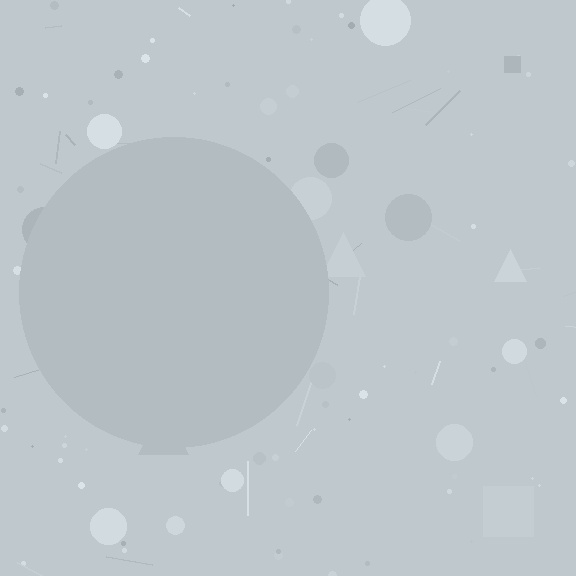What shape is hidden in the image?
A circle is hidden in the image.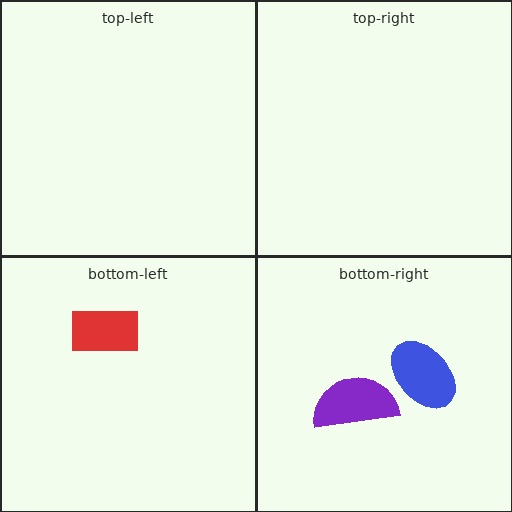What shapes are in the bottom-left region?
The red rectangle.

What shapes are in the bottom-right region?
The purple semicircle, the blue ellipse.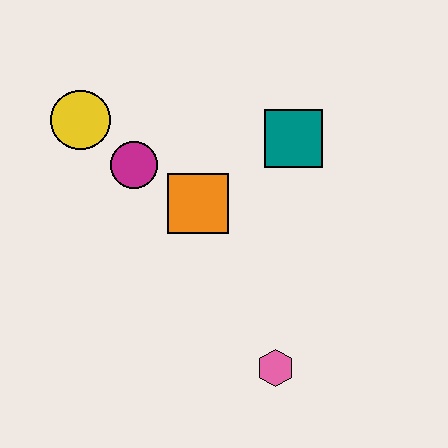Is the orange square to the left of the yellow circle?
No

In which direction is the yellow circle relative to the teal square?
The yellow circle is to the left of the teal square.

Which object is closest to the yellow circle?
The magenta circle is closest to the yellow circle.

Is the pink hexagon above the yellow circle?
No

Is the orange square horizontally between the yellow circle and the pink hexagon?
Yes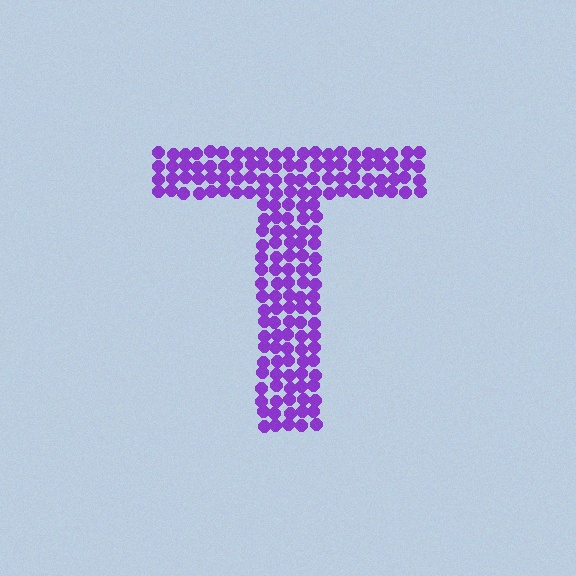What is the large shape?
The large shape is the letter T.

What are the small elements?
The small elements are circles.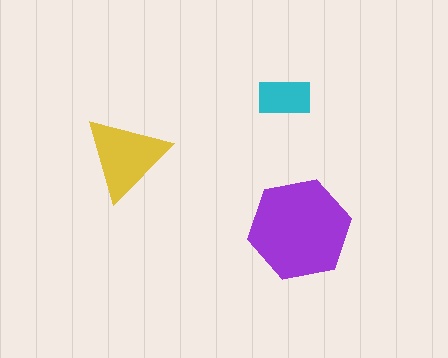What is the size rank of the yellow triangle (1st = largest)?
2nd.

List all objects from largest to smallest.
The purple hexagon, the yellow triangle, the cyan rectangle.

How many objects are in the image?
There are 3 objects in the image.